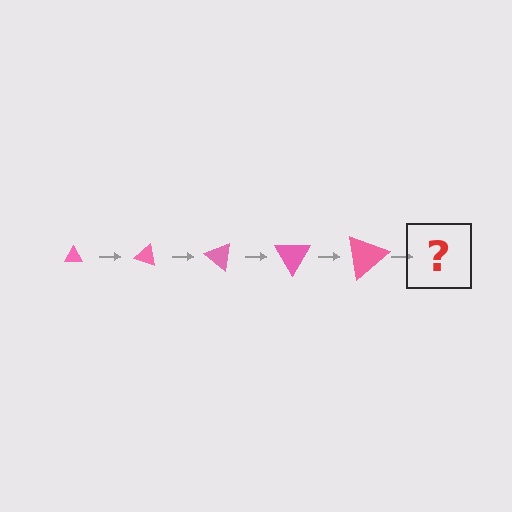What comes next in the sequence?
The next element should be a triangle, larger than the previous one and rotated 100 degrees from the start.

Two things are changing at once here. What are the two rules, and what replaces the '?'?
The two rules are that the triangle grows larger each step and it rotates 20 degrees each step. The '?' should be a triangle, larger than the previous one and rotated 100 degrees from the start.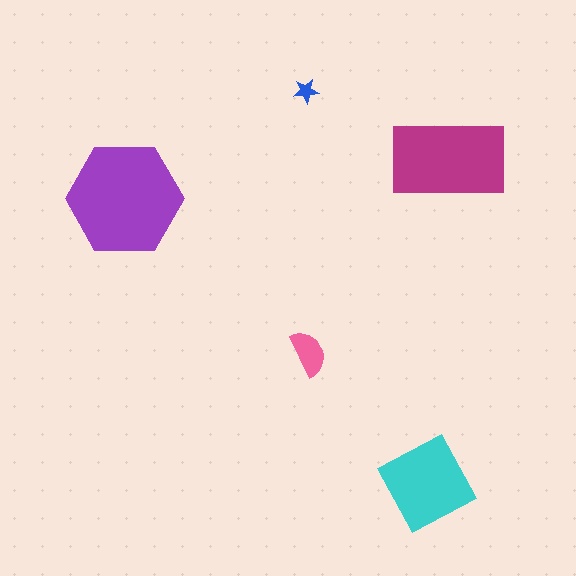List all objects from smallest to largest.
The blue star, the pink semicircle, the cyan square, the magenta rectangle, the purple hexagon.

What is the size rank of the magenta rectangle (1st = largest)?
2nd.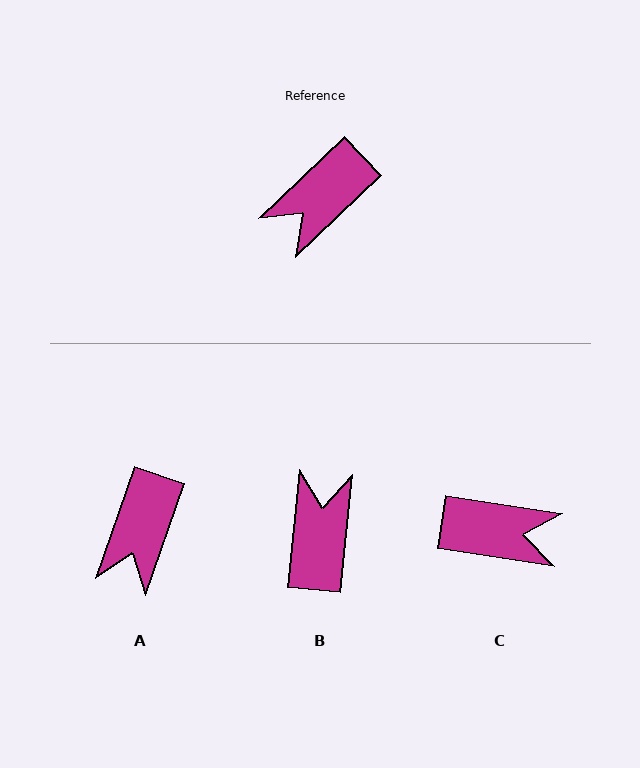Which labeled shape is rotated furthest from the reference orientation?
B, about 140 degrees away.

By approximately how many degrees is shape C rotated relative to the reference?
Approximately 127 degrees counter-clockwise.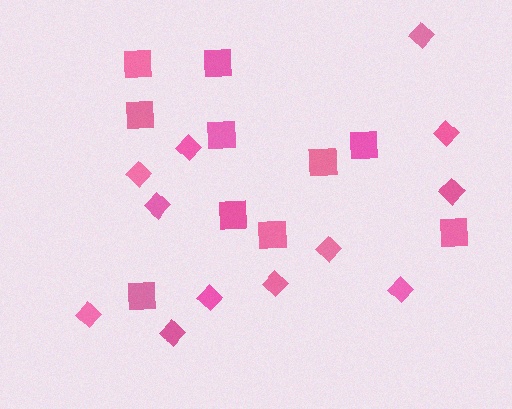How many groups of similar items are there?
There are 2 groups: one group of squares (10) and one group of diamonds (12).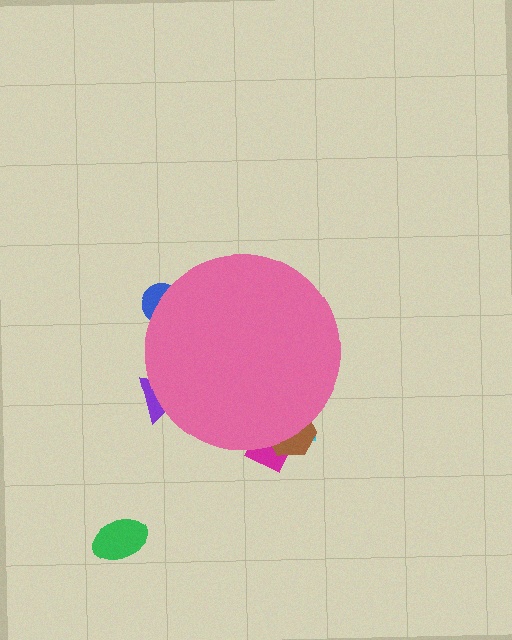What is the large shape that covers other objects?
A pink circle.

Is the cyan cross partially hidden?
Yes, the cyan cross is partially hidden behind the pink circle.